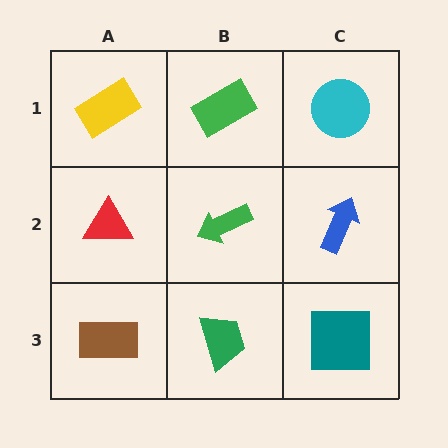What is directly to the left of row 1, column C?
A green rectangle.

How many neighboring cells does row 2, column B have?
4.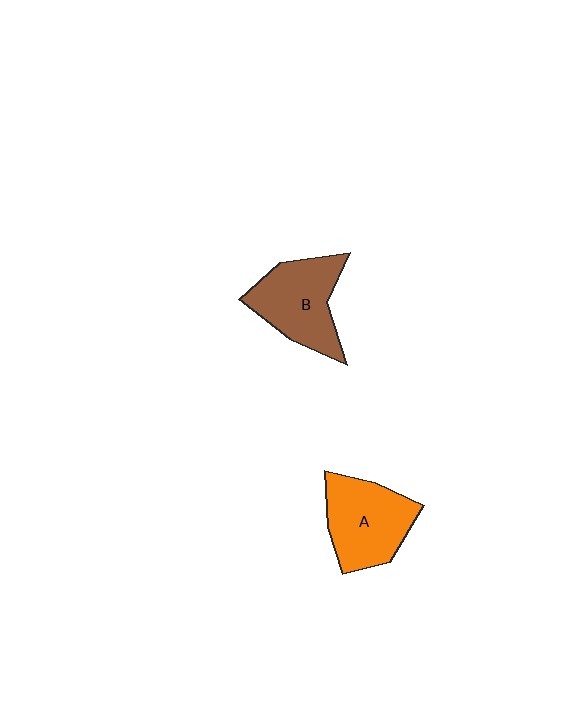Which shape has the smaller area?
Shape B (brown).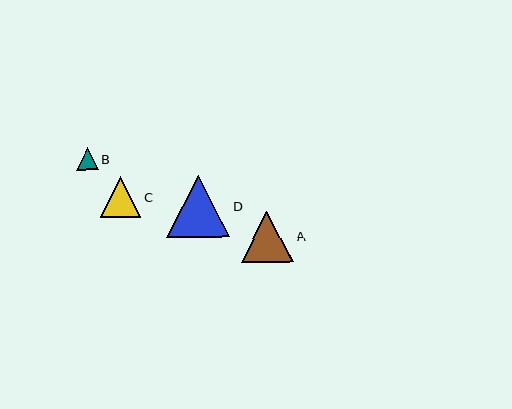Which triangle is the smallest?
Triangle B is the smallest with a size of approximately 22 pixels.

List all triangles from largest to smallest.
From largest to smallest: D, A, C, B.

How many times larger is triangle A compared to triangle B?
Triangle A is approximately 2.3 times the size of triangle B.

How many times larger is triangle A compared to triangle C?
Triangle A is approximately 1.3 times the size of triangle C.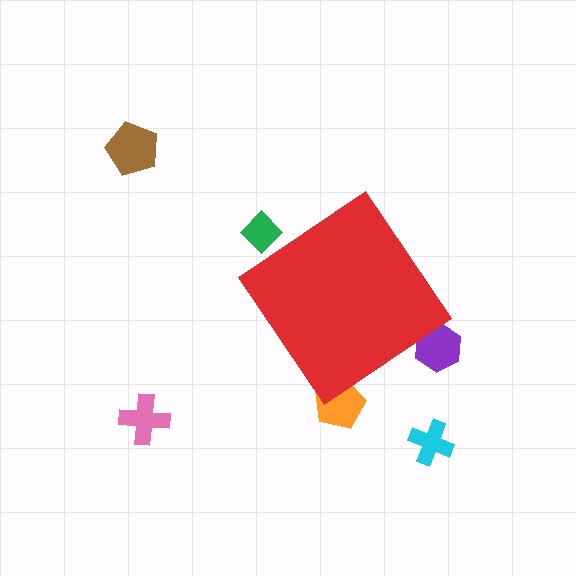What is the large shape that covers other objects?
A red diamond.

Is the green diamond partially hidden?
Yes, the green diamond is partially hidden behind the red diamond.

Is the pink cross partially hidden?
No, the pink cross is fully visible.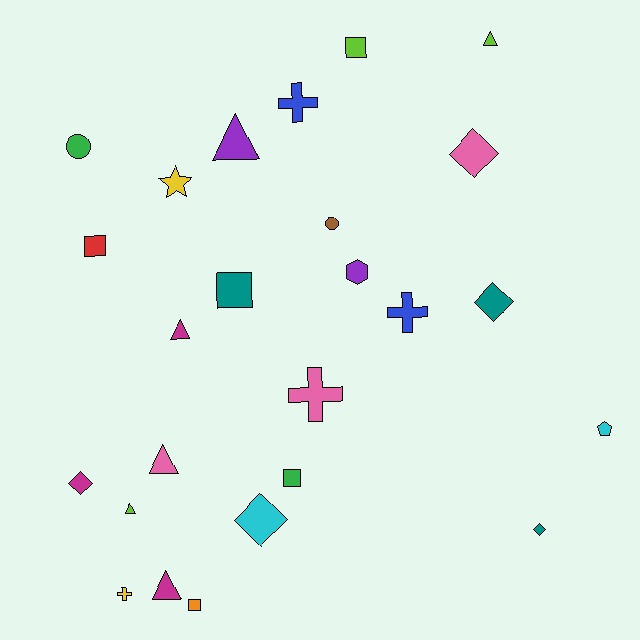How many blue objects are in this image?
There are 2 blue objects.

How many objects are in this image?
There are 25 objects.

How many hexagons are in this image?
There is 1 hexagon.